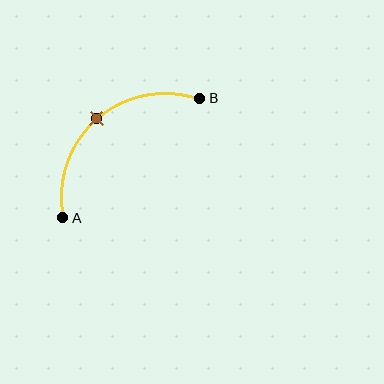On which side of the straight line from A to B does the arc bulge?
The arc bulges above and to the left of the straight line connecting A and B.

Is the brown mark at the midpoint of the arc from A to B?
Yes. The brown mark lies on the arc at equal arc-length from both A and B — it is the arc midpoint.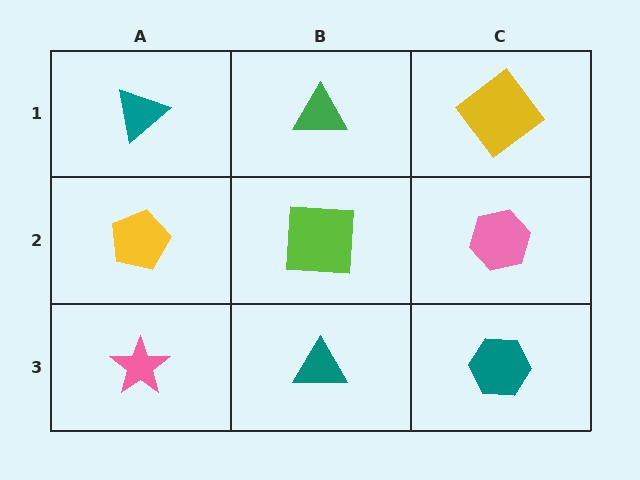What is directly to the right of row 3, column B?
A teal hexagon.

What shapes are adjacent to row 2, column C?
A yellow diamond (row 1, column C), a teal hexagon (row 3, column C), a lime square (row 2, column B).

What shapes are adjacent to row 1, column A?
A yellow pentagon (row 2, column A), a green triangle (row 1, column B).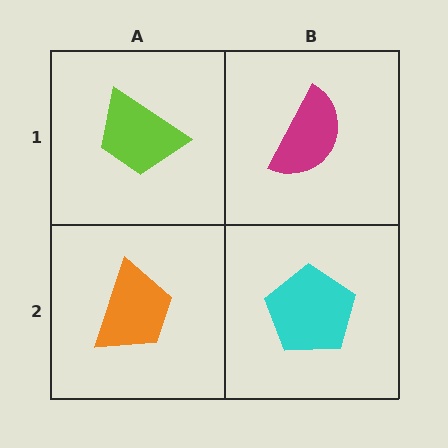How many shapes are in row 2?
2 shapes.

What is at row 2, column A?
An orange trapezoid.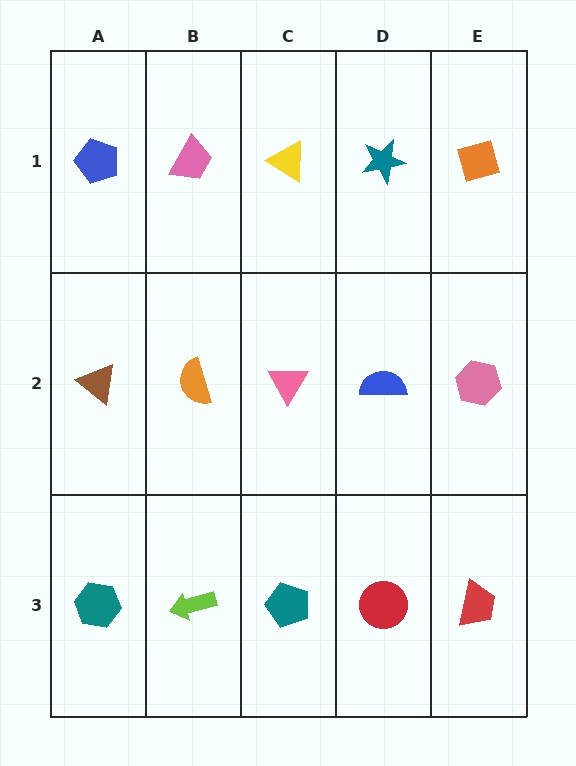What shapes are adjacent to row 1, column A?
A brown triangle (row 2, column A), a pink trapezoid (row 1, column B).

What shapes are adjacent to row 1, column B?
An orange semicircle (row 2, column B), a blue pentagon (row 1, column A), a yellow triangle (row 1, column C).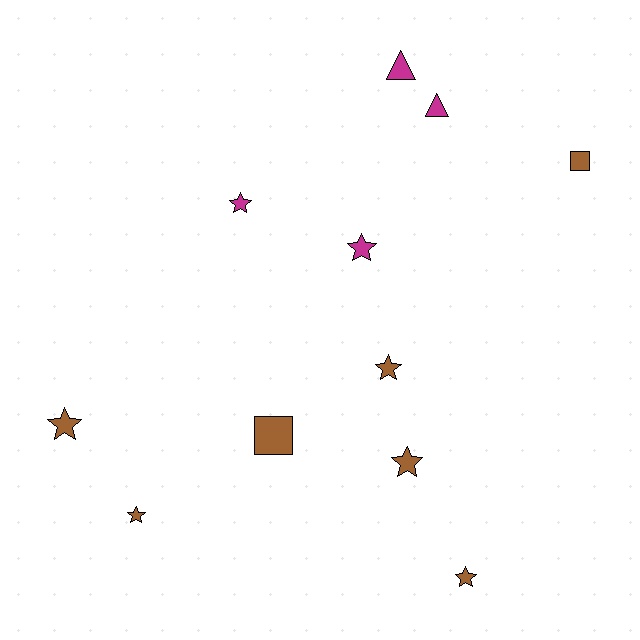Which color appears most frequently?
Brown, with 7 objects.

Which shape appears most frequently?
Star, with 7 objects.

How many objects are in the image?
There are 11 objects.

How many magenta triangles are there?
There are 2 magenta triangles.